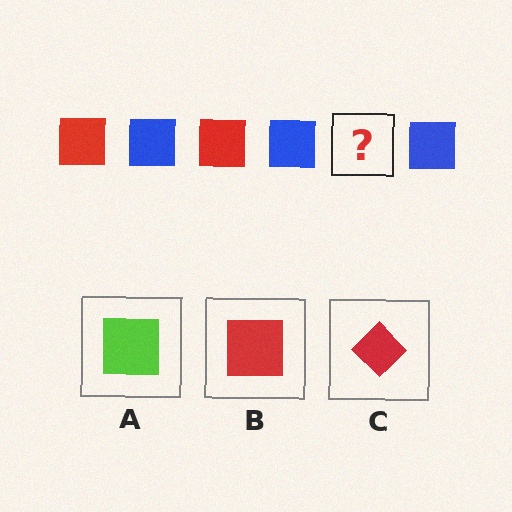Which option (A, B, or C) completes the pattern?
B.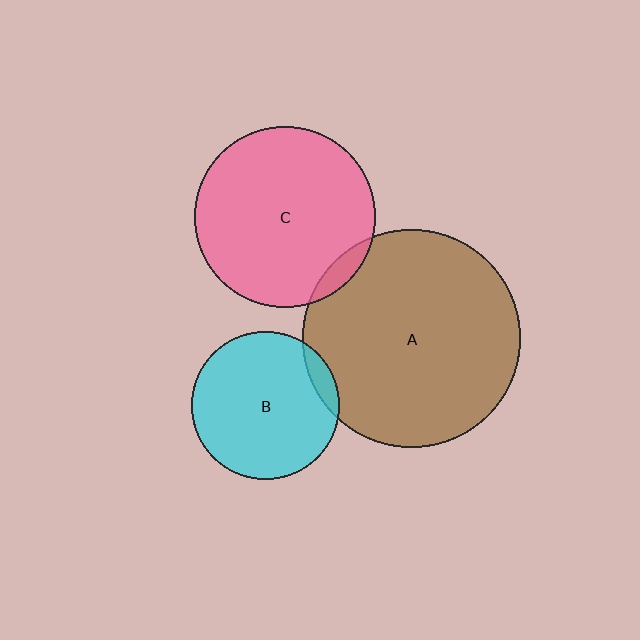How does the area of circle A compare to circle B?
Approximately 2.2 times.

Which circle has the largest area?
Circle A (brown).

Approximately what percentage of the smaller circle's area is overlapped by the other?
Approximately 10%.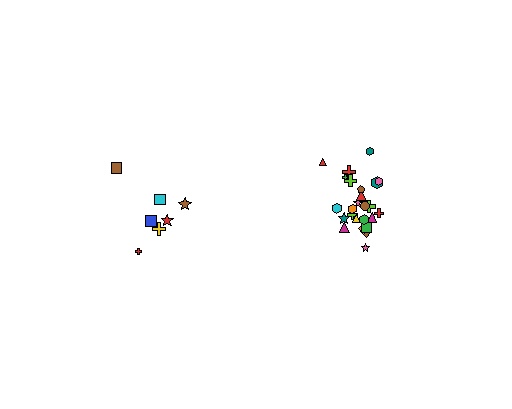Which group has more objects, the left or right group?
The right group.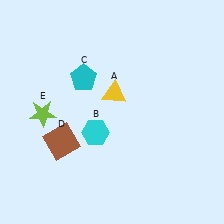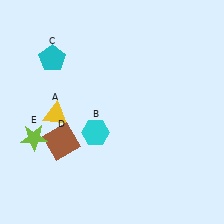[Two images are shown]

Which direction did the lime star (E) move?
The lime star (E) moved down.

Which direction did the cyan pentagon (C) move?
The cyan pentagon (C) moved left.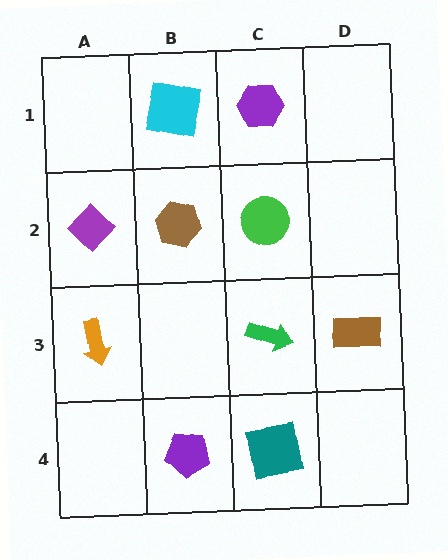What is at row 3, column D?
A brown rectangle.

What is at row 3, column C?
A green arrow.